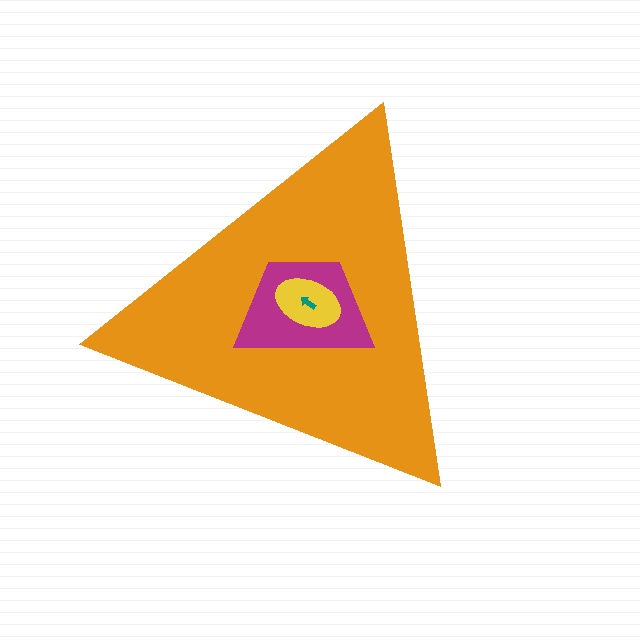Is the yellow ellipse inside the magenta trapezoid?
Yes.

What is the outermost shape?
The orange triangle.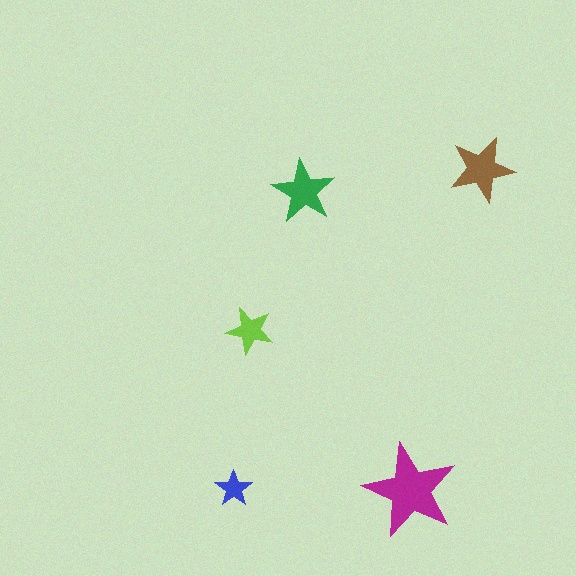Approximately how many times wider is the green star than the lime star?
About 1.5 times wider.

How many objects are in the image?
There are 5 objects in the image.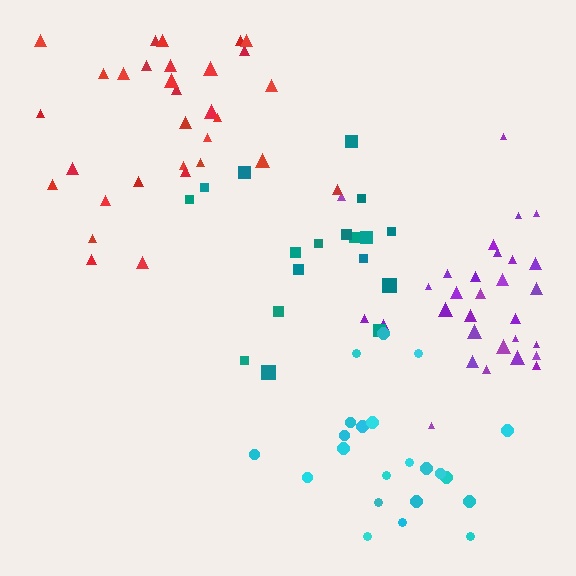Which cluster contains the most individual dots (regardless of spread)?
Purple (31).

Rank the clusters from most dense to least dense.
red, purple, teal, cyan.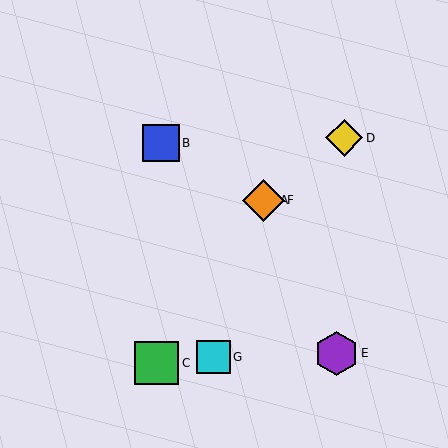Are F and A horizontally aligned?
Yes, both are at y≈200.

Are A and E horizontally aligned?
No, A is at y≈200 and E is at y≈353.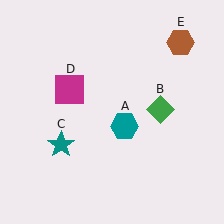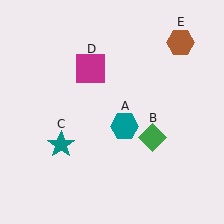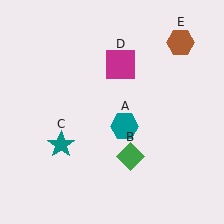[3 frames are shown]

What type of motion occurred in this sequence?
The green diamond (object B), magenta square (object D) rotated clockwise around the center of the scene.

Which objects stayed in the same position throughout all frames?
Teal hexagon (object A) and teal star (object C) and brown hexagon (object E) remained stationary.